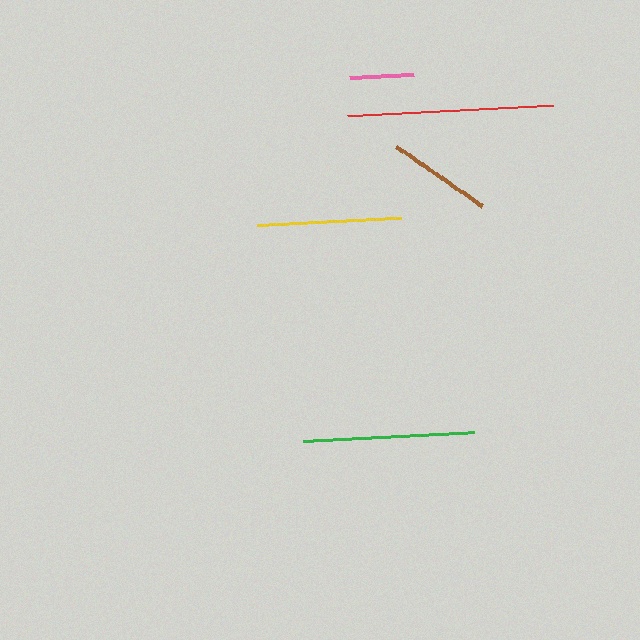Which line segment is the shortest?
The pink line is the shortest at approximately 64 pixels.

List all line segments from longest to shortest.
From longest to shortest: red, green, yellow, brown, pink.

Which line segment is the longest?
The red line is the longest at approximately 205 pixels.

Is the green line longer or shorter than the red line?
The red line is longer than the green line.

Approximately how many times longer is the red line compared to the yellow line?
The red line is approximately 1.4 times the length of the yellow line.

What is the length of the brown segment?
The brown segment is approximately 105 pixels long.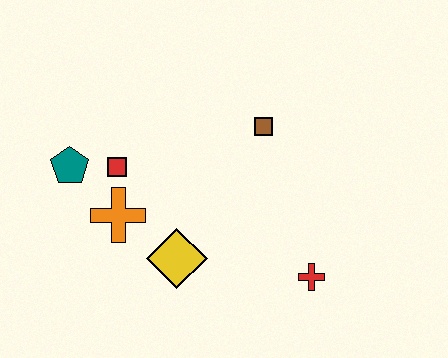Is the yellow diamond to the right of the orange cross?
Yes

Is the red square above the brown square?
No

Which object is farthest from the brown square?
The teal pentagon is farthest from the brown square.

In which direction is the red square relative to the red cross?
The red square is to the left of the red cross.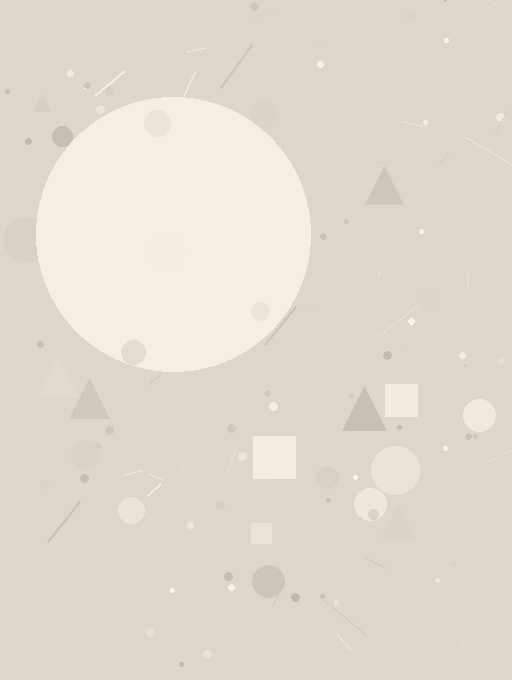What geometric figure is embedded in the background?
A circle is embedded in the background.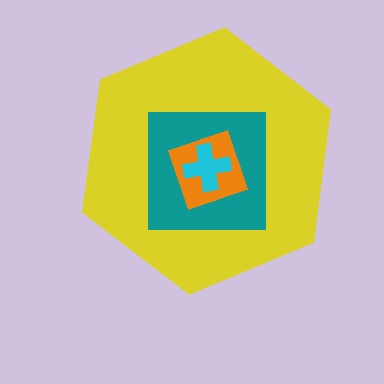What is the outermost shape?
The yellow hexagon.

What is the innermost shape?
The cyan cross.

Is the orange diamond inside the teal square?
Yes.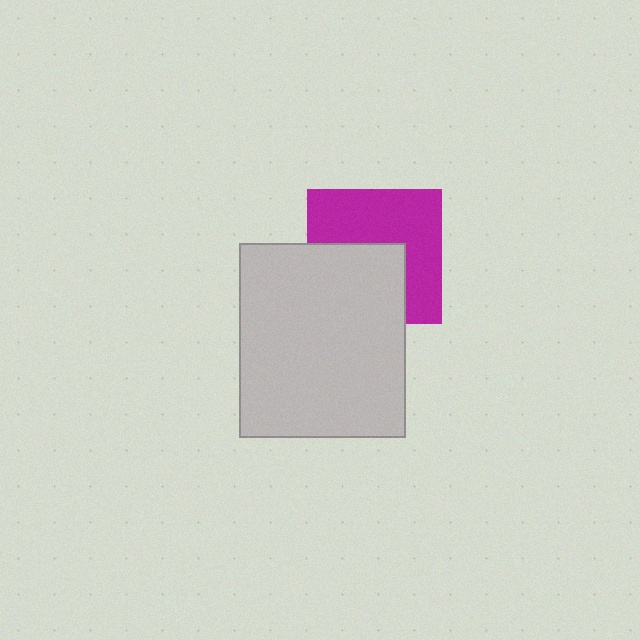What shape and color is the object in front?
The object in front is a light gray rectangle.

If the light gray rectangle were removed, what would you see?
You would see the complete magenta square.